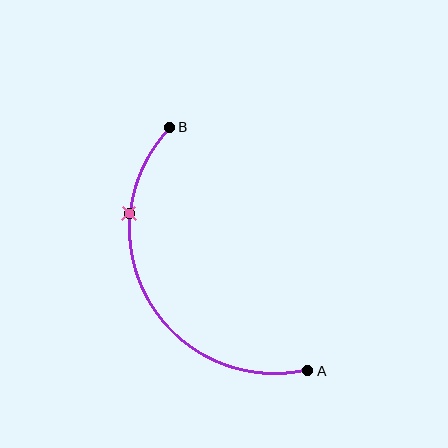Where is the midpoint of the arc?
The arc midpoint is the point on the curve farthest from the straight line joining A and B. It sits to the left of that line.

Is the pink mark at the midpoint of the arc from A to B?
No. The pink mark lies on the arc but is closer to endpoint B. The arc midpoint would be at the point on the curve equidistant along the arc from both A and B.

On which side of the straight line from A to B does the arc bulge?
The arc bulges to the left of the straight line connecting A and B.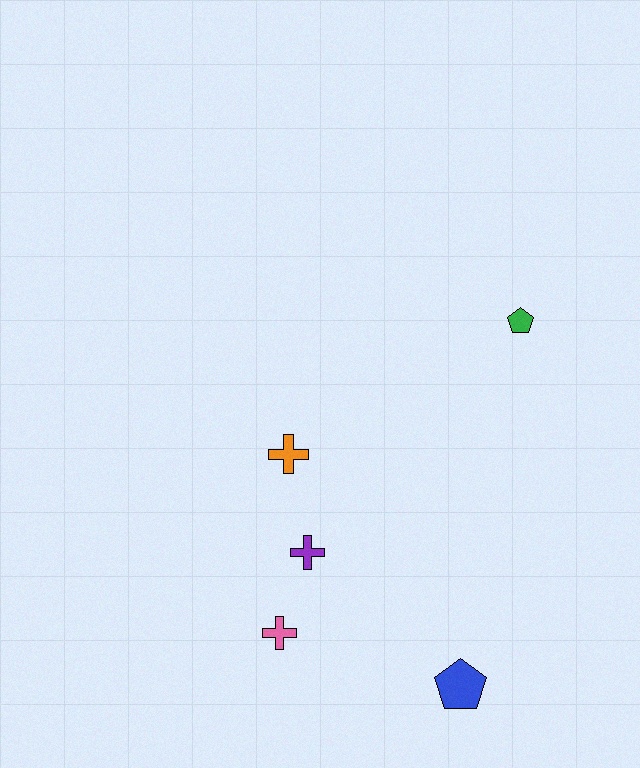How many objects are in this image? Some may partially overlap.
There are 5 objects.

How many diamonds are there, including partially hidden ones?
There are no diamonds.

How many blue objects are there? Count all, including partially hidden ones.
There is 1 blue object.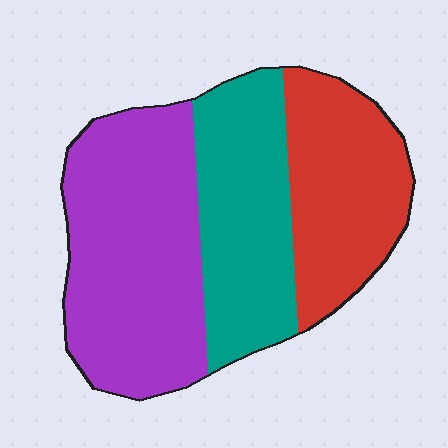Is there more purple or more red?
Purple.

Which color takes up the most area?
Purple, at roughly 45%.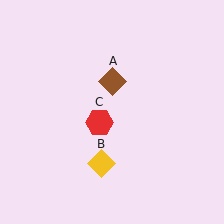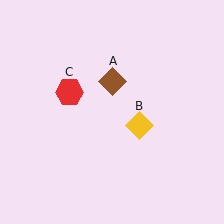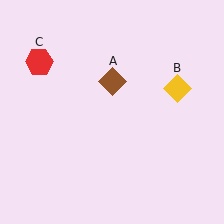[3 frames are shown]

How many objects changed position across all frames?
2 objects changed position: yellow diamond (object B), red hexagon (object C).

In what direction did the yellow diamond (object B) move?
The yellow diamond (object B) moved up and to the right.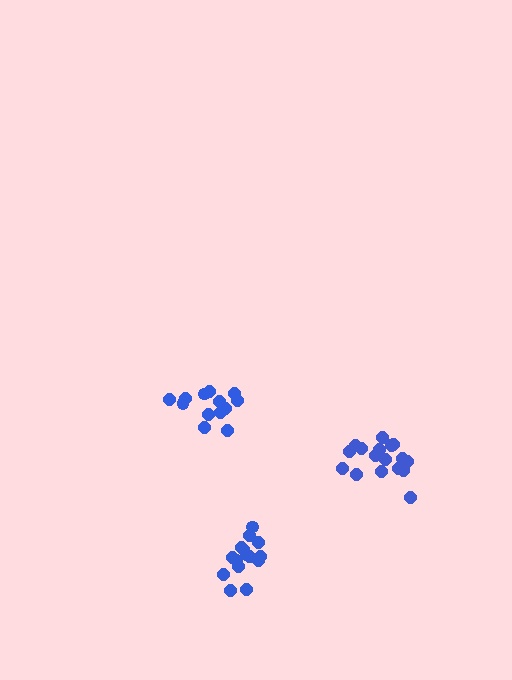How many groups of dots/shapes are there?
There are 3 groups.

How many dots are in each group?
Group 1: 17 dots, Group 2: 15 dots, Group 3: 13 dots (45 total).